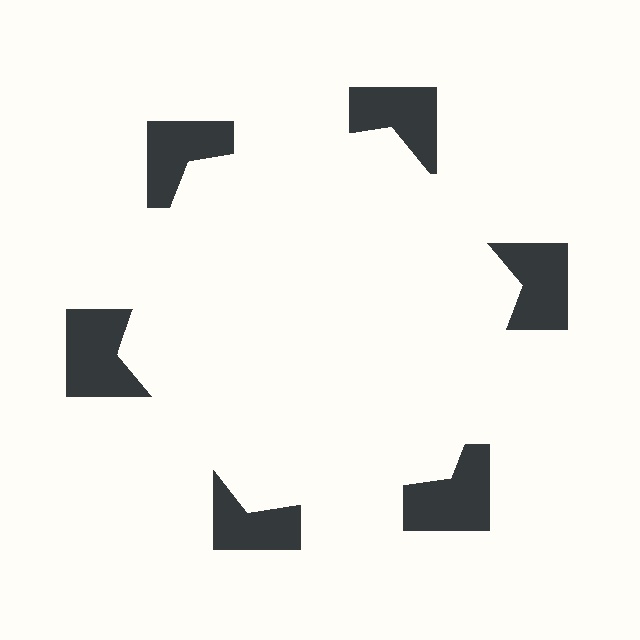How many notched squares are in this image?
There are 6 — one at each vertex of the illusory hexagon.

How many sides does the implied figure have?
6 sides.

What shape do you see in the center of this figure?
An illusory hexagon — its edges are inferred from the aligned wedge cuts in the notched squares, not physically drawn.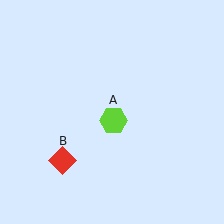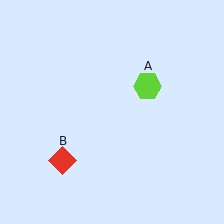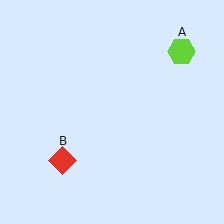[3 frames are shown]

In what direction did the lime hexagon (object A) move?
The lime hexagon (object A) moved up and to the right.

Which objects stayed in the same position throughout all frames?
Red diamond (object B) remained stationary.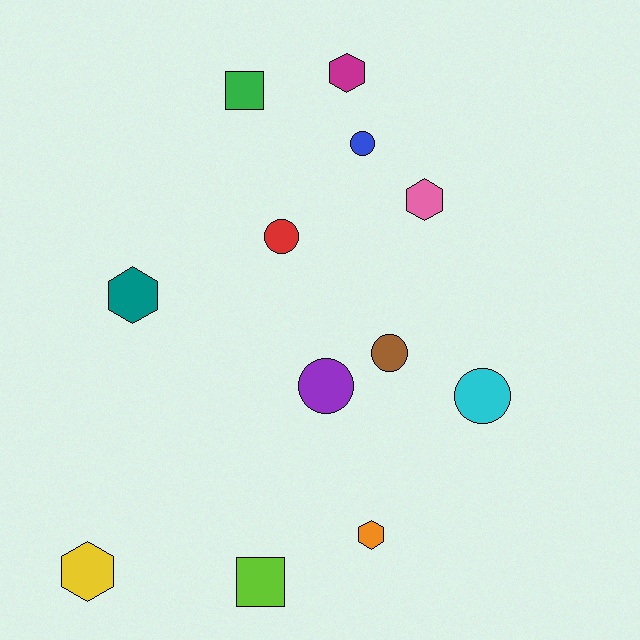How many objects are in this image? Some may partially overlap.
There are 12 objects.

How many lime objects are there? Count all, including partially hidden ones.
There is 1 lime object.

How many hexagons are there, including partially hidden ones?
There are 5 hexagons.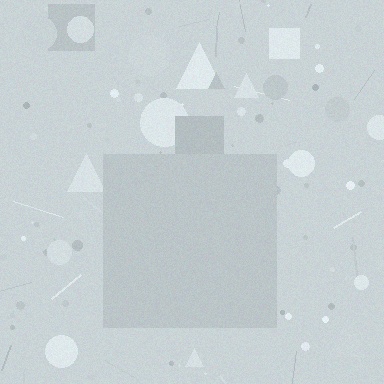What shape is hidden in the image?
A square is hidden in the image.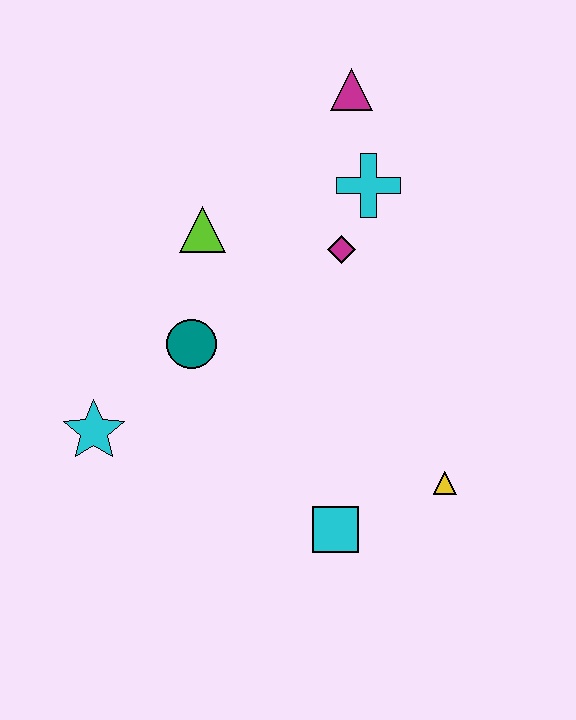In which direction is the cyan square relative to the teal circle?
The cyan square is below the teal circle.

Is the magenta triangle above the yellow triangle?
Yes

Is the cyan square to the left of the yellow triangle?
Yes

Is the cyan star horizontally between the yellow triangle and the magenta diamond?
No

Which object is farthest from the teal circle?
The magenta triangle is farthest from the teal circle.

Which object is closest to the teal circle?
The lime triangle is closest to the teal circle.